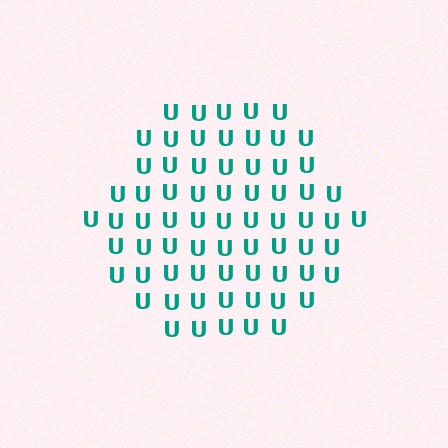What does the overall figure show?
The overall figure shows a hexagon.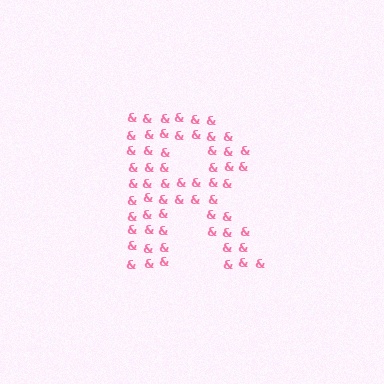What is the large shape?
The large shape is the letter R.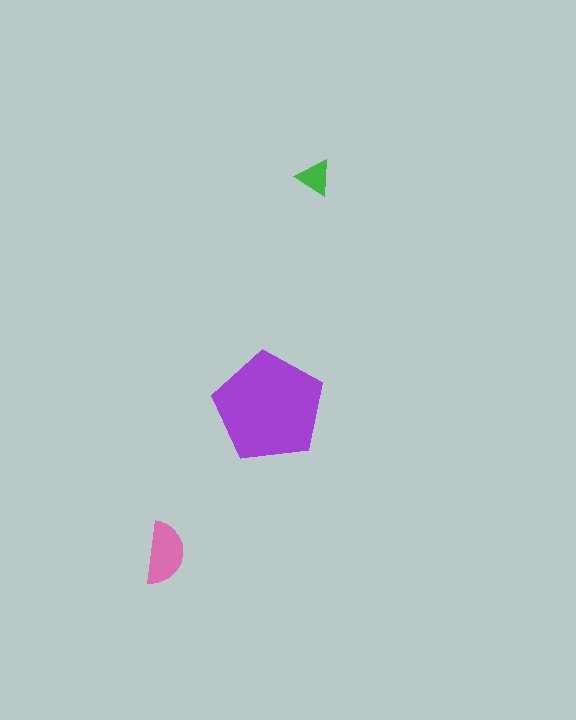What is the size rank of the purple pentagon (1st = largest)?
1st.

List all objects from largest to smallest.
The purple pentagon, the pink semicircle, the green triangle.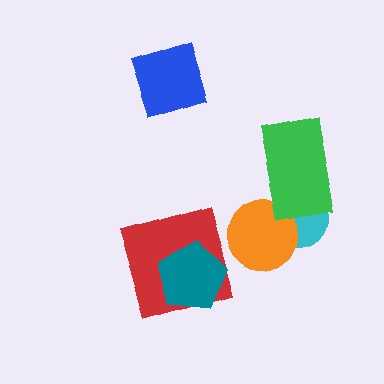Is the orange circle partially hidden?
Yes, it is partially covered by another shape.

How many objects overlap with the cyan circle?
2 objects overlap with the cyan circle.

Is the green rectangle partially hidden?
No, no other shape covers it.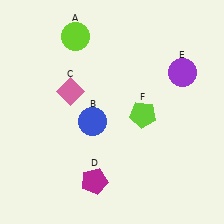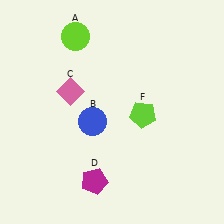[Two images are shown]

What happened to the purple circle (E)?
The purple circle (E) was removed in Image 2. It was in the top-right area of Image 1.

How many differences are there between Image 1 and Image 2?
There is 1 difference between the two images.